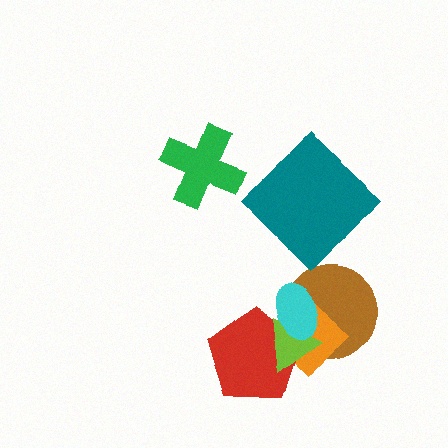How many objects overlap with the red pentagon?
3 objects overlap with the red pentagon.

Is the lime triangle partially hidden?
Yes, it is partially covered by another shape.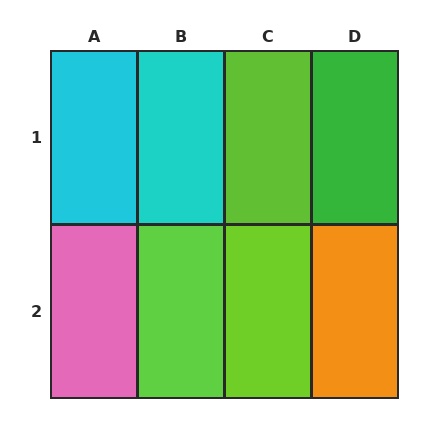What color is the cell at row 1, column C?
Lime.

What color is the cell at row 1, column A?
Cyan.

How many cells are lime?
3 cells are lime.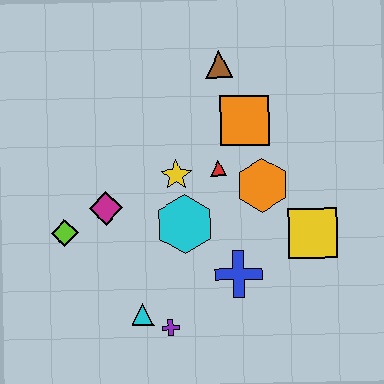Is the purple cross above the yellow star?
No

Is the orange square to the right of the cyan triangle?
Yes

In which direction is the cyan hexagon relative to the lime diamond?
The cyan hexagon is to the right of the lime diamond.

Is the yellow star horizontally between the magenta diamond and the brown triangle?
Yes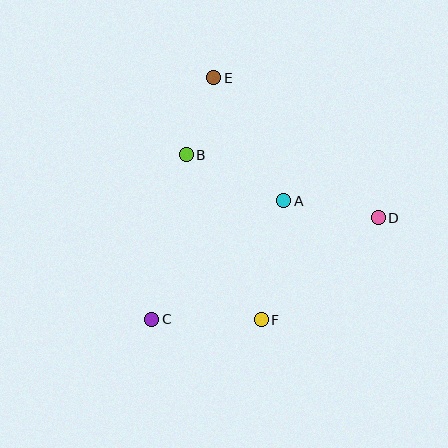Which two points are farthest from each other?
Points C and E are farthest from each other.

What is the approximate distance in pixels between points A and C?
The distance between A and C is approximately 178 pixels.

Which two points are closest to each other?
Points B and E are closest to each other.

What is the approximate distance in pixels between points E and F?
The distance between E and F is approximately 246 pixels.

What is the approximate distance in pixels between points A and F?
The distance between A and F is approximately 121 pixels.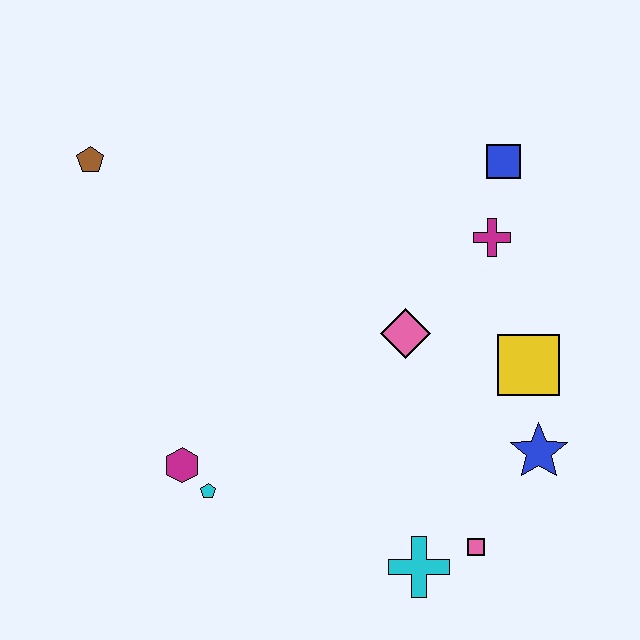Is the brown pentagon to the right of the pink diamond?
No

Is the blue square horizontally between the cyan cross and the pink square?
No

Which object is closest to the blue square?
The magenta cross is closest to the blue square.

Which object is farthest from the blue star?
The brown pentagon is farthest from the blue star.